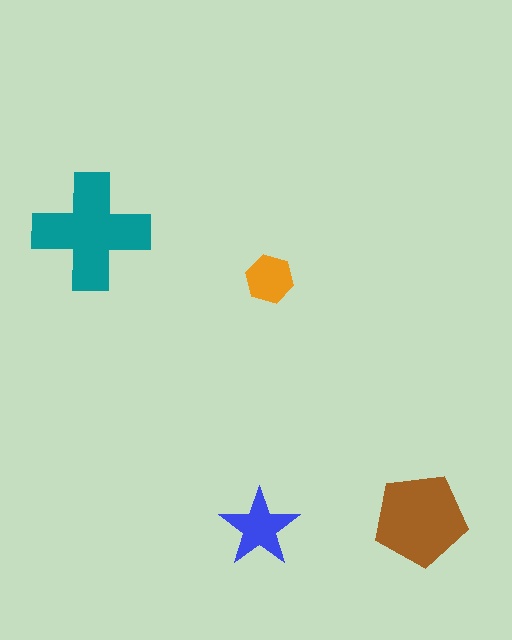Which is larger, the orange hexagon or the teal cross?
The teal cross.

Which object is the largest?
The teal cross.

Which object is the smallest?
The orange hexagon.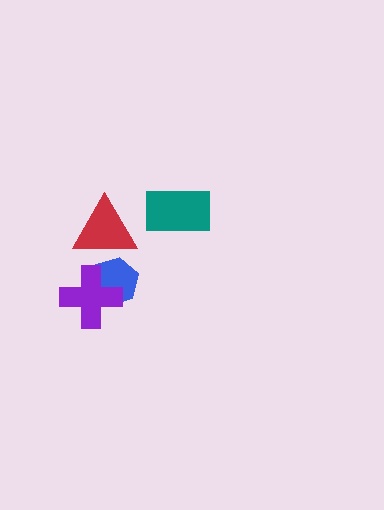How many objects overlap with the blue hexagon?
2 objects overlap with the blue hexagon.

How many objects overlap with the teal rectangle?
0 objects overlap with the teal rectangle.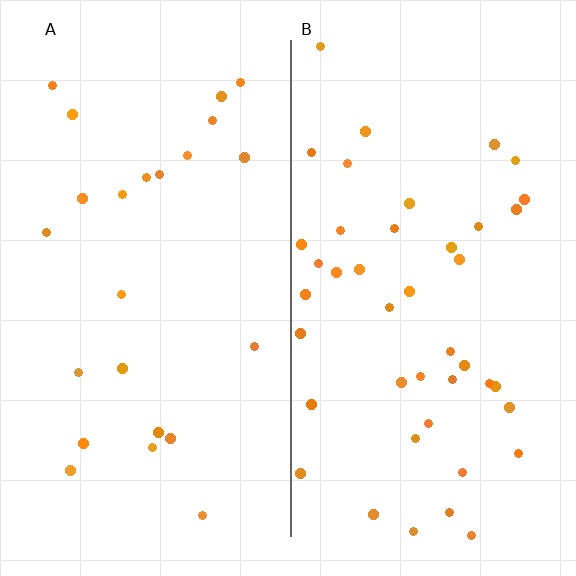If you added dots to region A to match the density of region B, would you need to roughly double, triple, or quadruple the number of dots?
Approximately double.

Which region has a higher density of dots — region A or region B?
B (the right).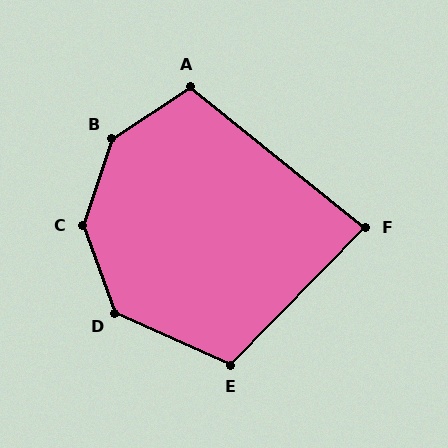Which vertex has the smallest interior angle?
F, at approximately 84 degrees.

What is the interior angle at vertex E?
Approximately 110 degrees (obtuse).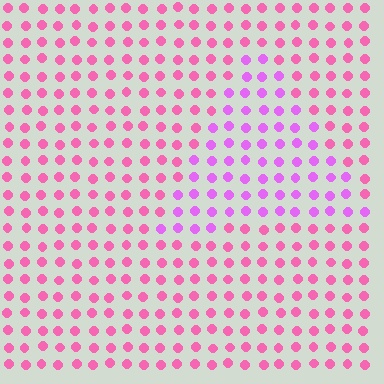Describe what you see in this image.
The image is filled with small pink elements in a uniform arrangement. A triangle-shaped region is visible where the elements are tinted to a slightly different hue, forming a subtle color boundary.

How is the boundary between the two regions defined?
The boundary is defined purely by a slight shift in hue (about 35 degrees). Spacing, size, and orientation are identical on both sides.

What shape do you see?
I see a triangle.